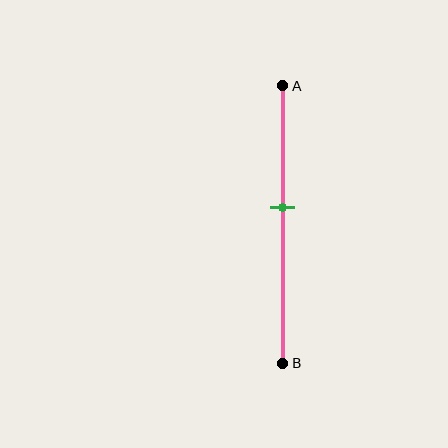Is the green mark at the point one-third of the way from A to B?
No, the mark is at about 45% from A, not at the 33% one-third point.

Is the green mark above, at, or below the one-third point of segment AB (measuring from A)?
The green mark is below the one-third point of segment AB.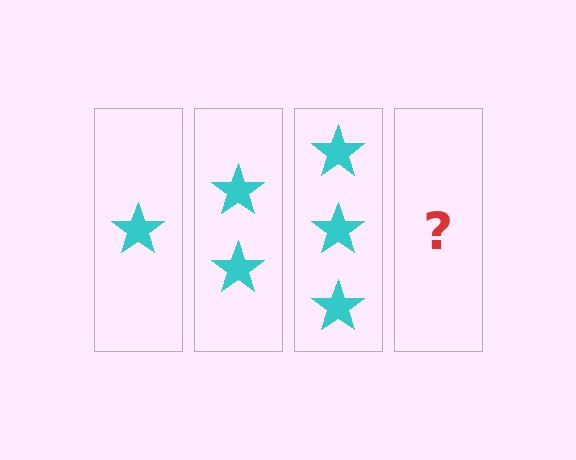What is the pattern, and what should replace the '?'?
The pattern is that each step adds one more star. The '?' should be 4 stars.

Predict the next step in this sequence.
The next step is 4 stars.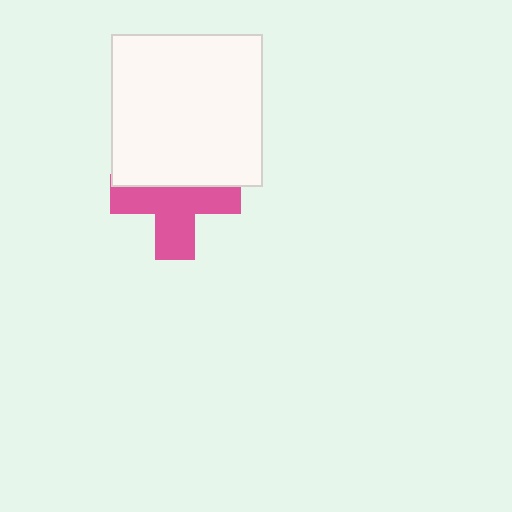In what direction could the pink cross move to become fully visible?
The pink cross could move down. That would shift it out from behind the white square entirely.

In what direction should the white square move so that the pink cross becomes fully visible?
The white square should move up. That is the shortest direction to clear the overlap and leave the pink cross fully visible.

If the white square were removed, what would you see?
You would see the complete pink cross.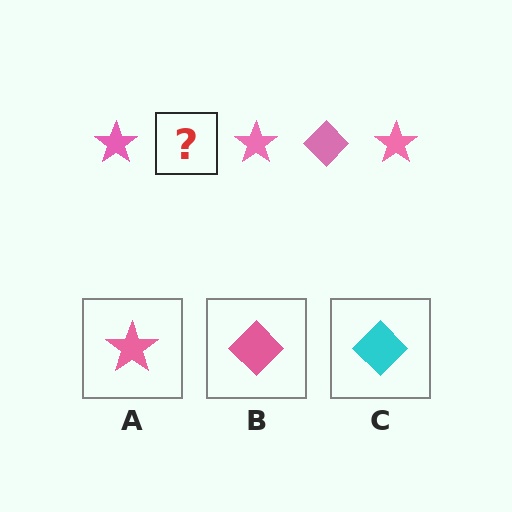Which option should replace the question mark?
Option B.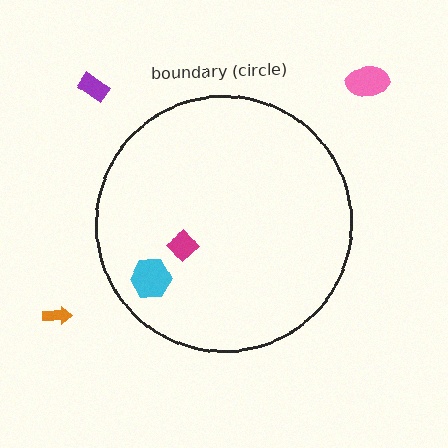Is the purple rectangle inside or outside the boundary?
Outside.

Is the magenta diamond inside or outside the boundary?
Inside.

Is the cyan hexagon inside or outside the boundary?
Inside.